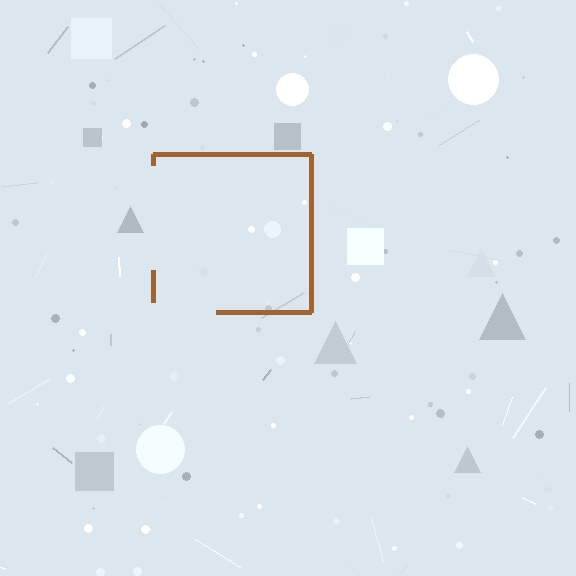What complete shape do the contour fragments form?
The contour fragments form a square.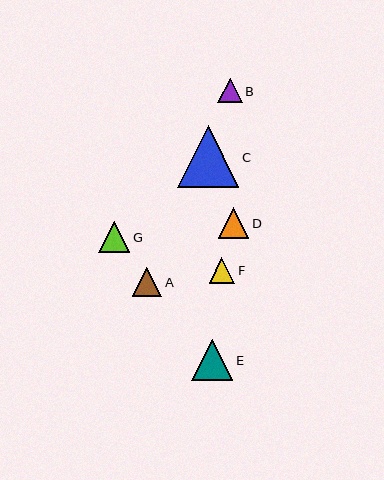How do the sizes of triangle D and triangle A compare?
Triangle D and triangle A are approximately the same size.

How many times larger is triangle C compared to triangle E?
Triangle C is approximately 1.5 times the size of triangle E.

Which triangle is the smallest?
Triangle B is the smallest with a size of approximately 24 pixels.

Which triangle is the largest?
Triangle C is the largest with a size of approximately 62 pixels.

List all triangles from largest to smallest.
From largest to smallest: C, E, G, D, A, F, B.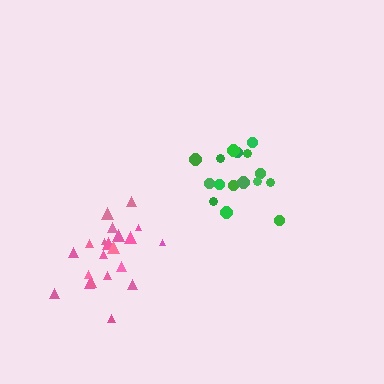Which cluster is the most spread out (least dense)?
Green.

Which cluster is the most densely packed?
Pink.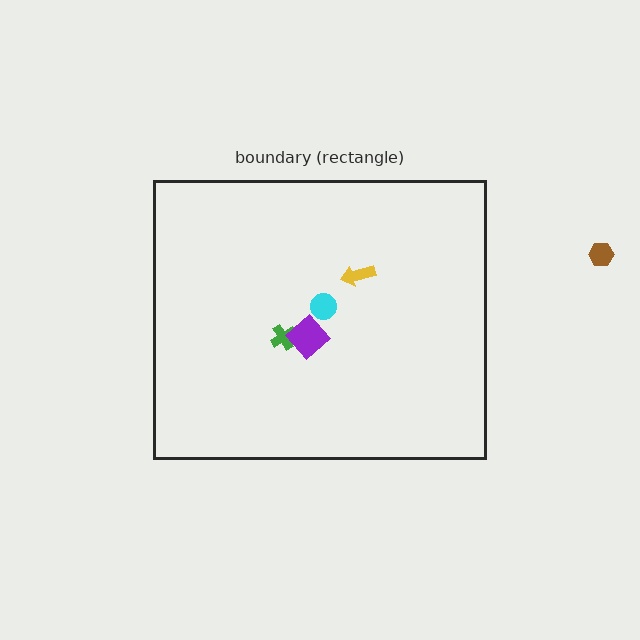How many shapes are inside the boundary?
4 inside, 1 outside.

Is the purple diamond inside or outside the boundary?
Inside.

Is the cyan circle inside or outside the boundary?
Inside.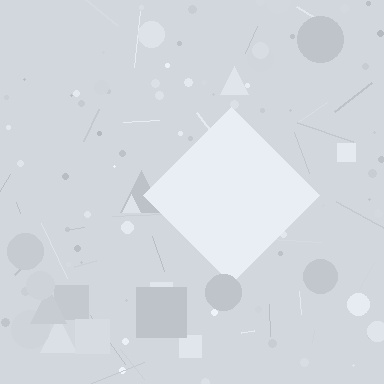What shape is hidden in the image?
A diamond is hidden in the image.